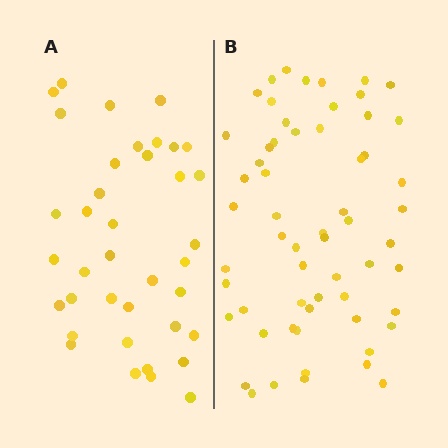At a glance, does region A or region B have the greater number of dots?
Region B (the right region) has more dots.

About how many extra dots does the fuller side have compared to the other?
Region B has approximately 20 more dots than region A.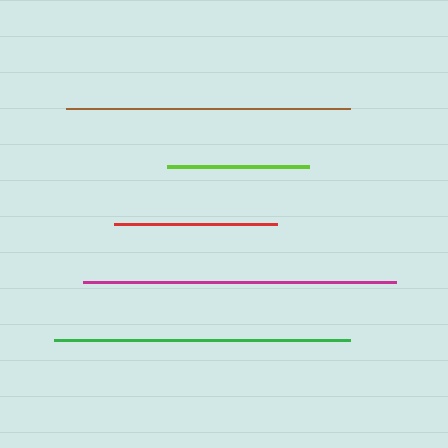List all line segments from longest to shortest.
From longest to shortest: magenta, green, brown, red, lime.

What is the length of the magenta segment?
The magenta segment is approximately 313 pixels long.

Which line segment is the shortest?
The lime line is the shortest at approximately 142 pixels.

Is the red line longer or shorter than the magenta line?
The magenta line is longer than the red line.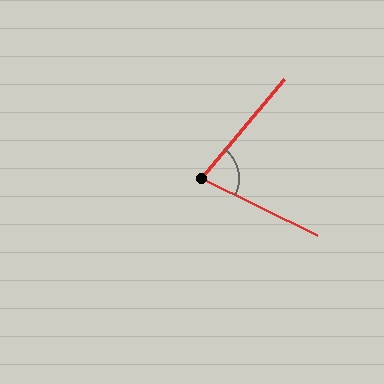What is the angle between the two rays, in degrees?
Approximately 76 degrees.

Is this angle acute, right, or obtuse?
It is acute.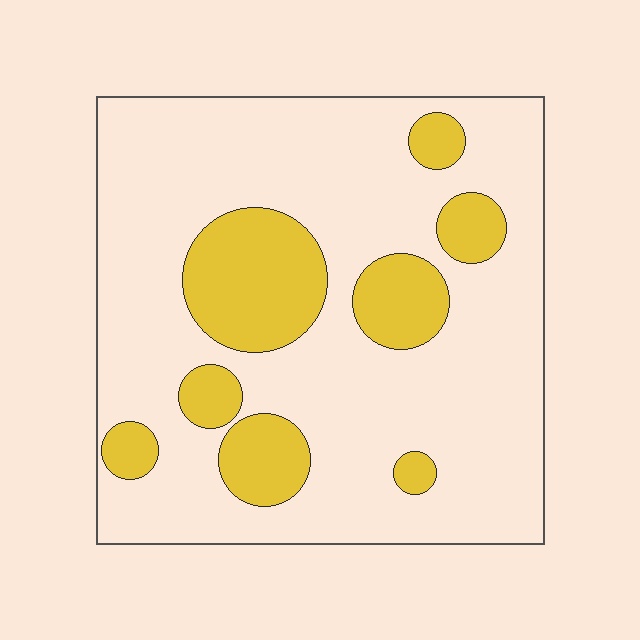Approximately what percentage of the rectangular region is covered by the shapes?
Approximately 20%.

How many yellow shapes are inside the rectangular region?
8.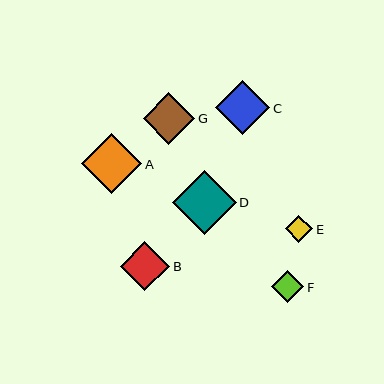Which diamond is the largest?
Diamond D is the largest with a size of approximately 64 pixels.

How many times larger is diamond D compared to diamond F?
Diamond D is approximately 2.0 times the size of diamond F.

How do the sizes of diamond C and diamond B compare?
Diamond C and diamond B are approximately the same size.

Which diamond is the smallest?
Diamond E is the smallest with a size of approximately 28 pixels.